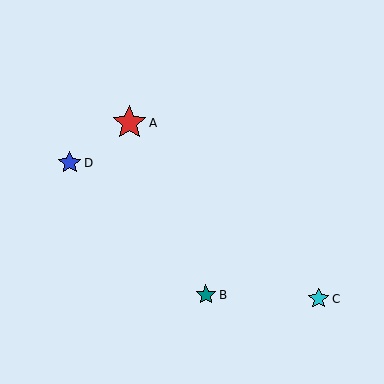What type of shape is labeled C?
Shape C is a cyan star.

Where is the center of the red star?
The center of the red star is at (129, 123).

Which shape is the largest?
The red star (labeled A) is the largest.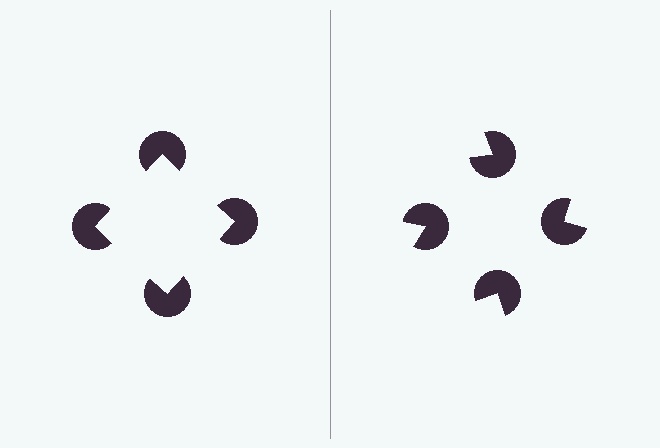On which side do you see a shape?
An illusory square appears on the left side. On the right side the wedge cuts are rotated, so no coherent shape forms.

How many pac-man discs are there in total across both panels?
8 — 4 on each side.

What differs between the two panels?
The pac-man discs are positioned identically on both sides; only the wedge orientations differ. On the left they align to a square; on the right they are misaligned.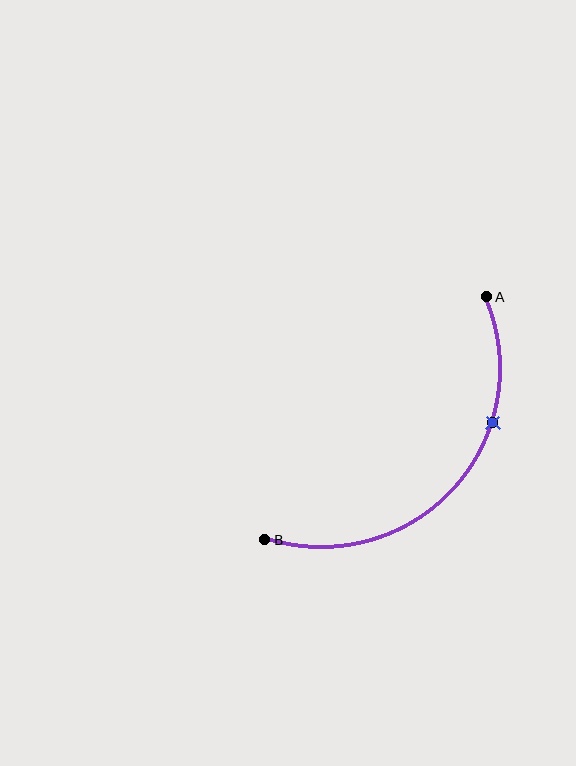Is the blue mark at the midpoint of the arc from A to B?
No. The blue mark lies on the arc but is closer to endpoint A. The arc midpoint would be at the point on the curve equidistant along the arc from both A and B.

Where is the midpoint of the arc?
The arc midpoint is the point on the curve farthest from the straight line joining A and B. It sits below and to the right of that line.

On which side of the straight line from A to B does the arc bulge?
The arc bulges below and to the right of the straight line connecting A and B.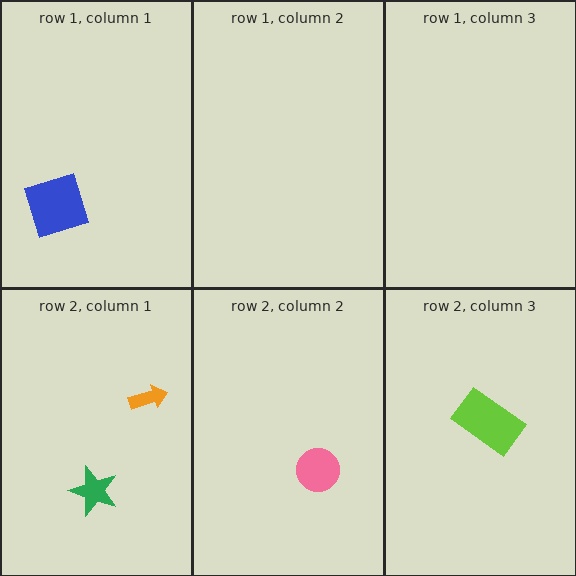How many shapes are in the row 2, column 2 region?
1.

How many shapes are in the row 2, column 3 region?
1.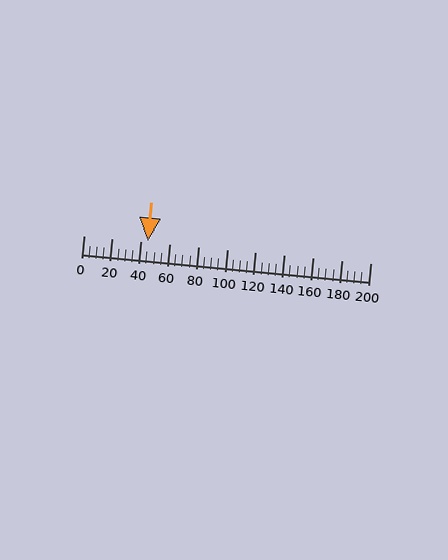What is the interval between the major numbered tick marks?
The major tick marks are spaced 20 units apart.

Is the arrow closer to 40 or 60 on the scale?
The arrow is closer to 40.